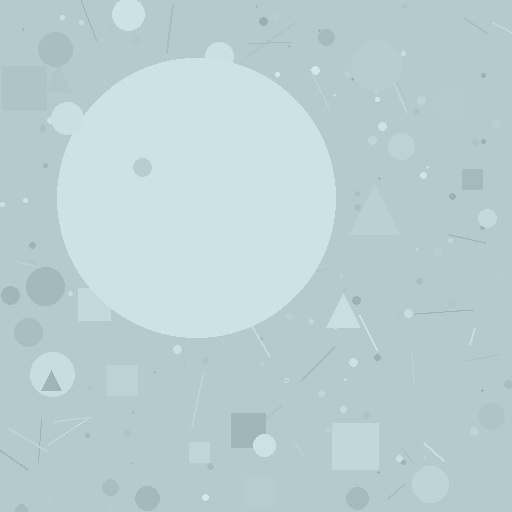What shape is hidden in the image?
A circle is hidden in the image.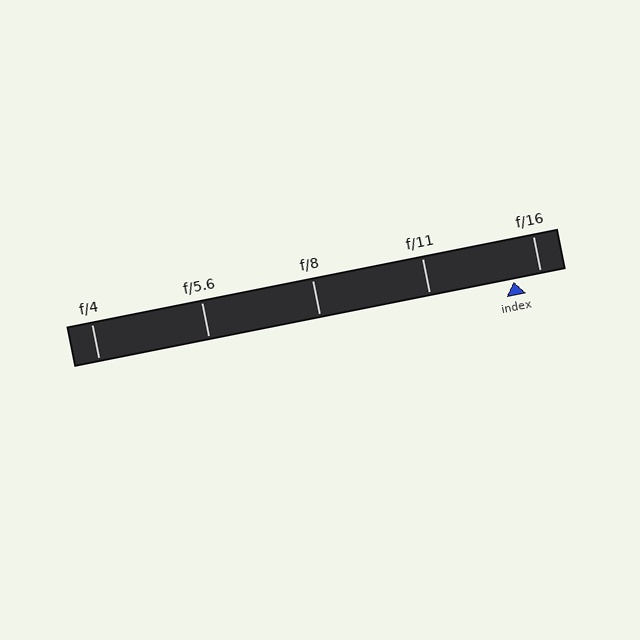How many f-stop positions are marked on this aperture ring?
There are 5 f-stop positions marked.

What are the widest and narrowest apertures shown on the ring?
The widest aperture shown is f/4 and the narrowest is f/16.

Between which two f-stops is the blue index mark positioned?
The index mark is between f/11 and f/16.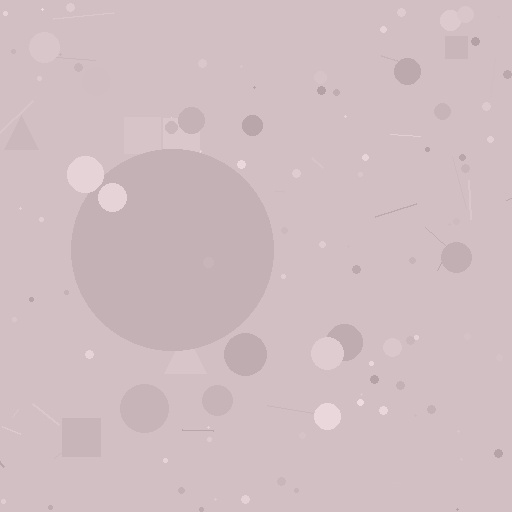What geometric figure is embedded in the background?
A circle is embedded in the background.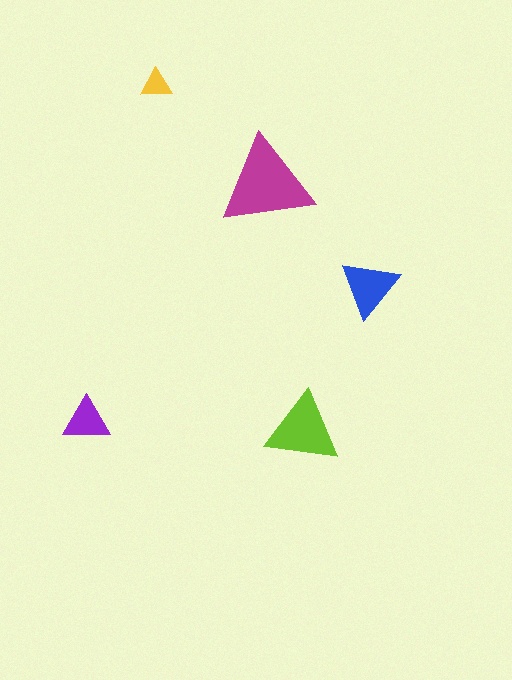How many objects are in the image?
There are 5 objects in the image.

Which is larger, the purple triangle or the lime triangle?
The lime one.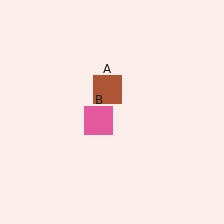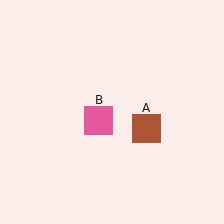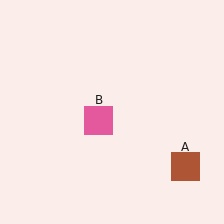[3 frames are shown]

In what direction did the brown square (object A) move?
The brown square (object A) moved down and to the right.